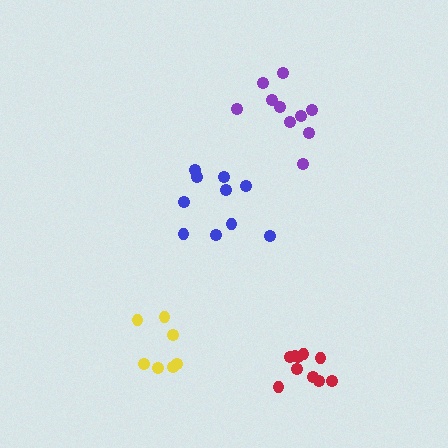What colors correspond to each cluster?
The clusters are colored: blue, red, purple, yellow.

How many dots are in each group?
Group 1: 10 dots, Group 2: 10 dots, Group 3: 10 dots, Group 4: 7 dots (37 total).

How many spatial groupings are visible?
There are 4 spatial groupings.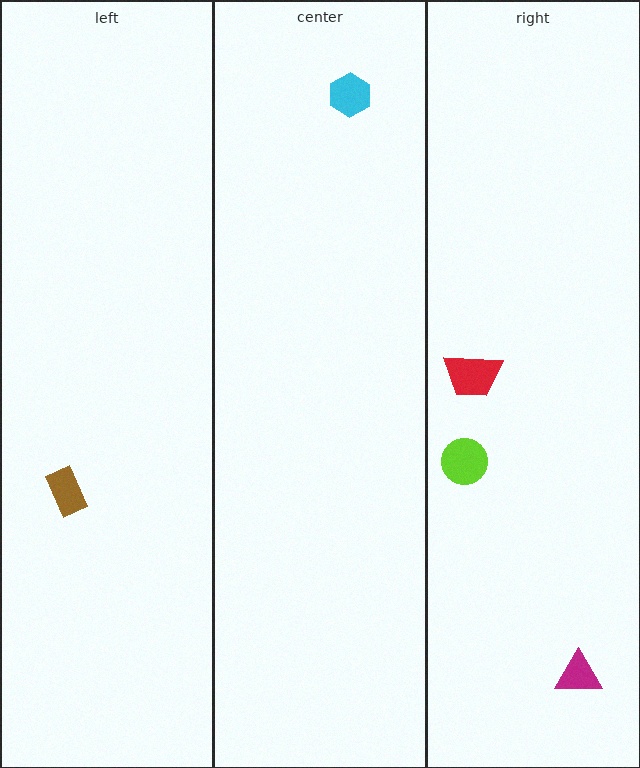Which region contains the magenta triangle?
The right region.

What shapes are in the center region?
The cyan hexagon.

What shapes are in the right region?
The magenta triangle, the red trapezoid, the lime circle.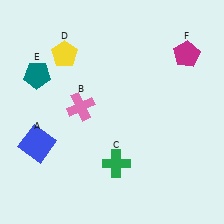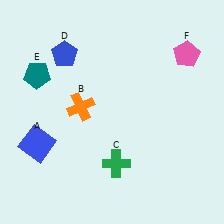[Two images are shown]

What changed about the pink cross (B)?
In Image 1, B is pink. In Image 2, it changed to orange.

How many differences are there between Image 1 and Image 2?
There are 3 differences between the two images.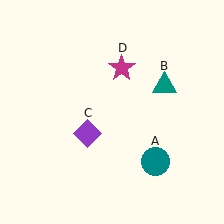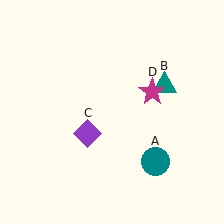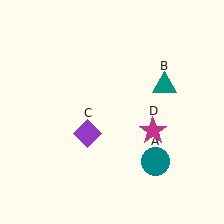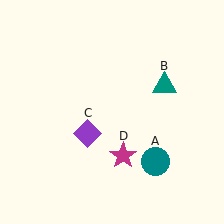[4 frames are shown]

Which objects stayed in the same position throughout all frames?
Teal circle (object A) and teal triangle (object B) and purple diamond (object C) remained stationary.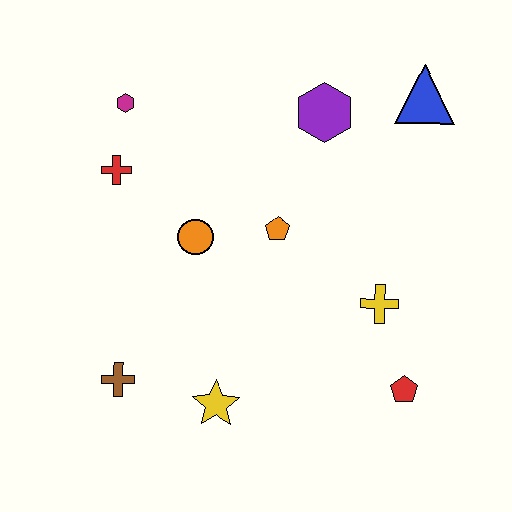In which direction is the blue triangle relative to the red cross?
The blue triangle is to the right of the red cross.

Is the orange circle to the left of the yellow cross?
Yes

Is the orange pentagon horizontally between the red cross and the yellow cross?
Yes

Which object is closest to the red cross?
The magenta hexagon is closest to the red cross.